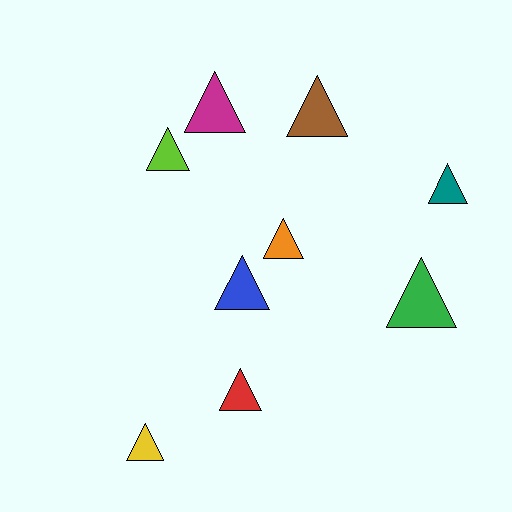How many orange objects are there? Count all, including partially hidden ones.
There is 1 orange object.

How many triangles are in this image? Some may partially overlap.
There are 9 triangles.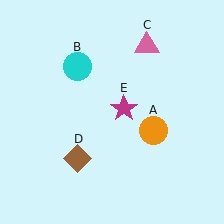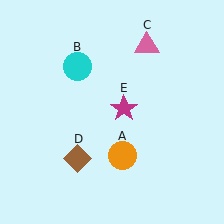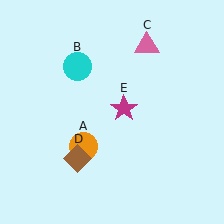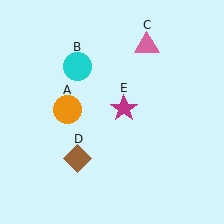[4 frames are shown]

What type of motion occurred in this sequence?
The orange circle (object A) rotated clockwise around the center of the scene.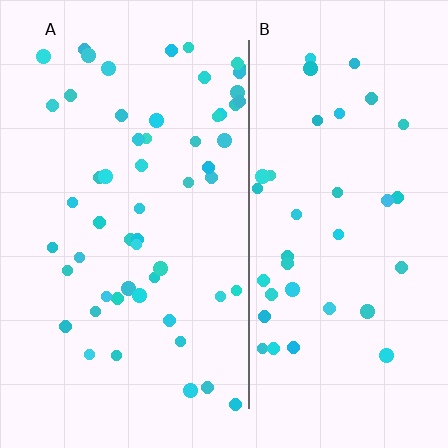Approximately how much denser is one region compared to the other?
Approximately 1.5× — region A over region B.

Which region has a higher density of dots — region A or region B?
A (the left).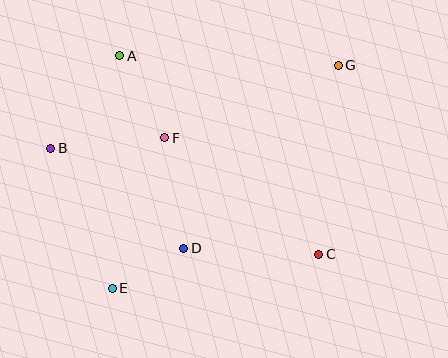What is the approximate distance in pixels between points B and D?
The distance between B and D is approximately 167 pixels.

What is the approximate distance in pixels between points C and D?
The distance between C and D is approximately 135 pixels.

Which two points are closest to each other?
Points D and E are closest to each other.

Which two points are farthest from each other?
Points E and G are farthest from each other.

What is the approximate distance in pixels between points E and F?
The distance between E and F is approximately 159 pixels.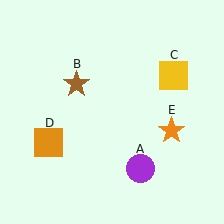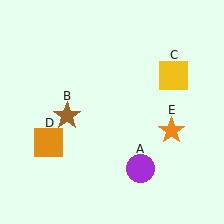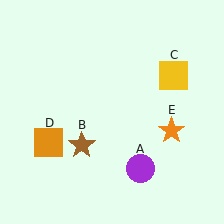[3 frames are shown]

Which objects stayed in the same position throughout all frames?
Purple circle (object A) and yellow square (object C) and orange square (object D) and orange star (object E) remained stationary.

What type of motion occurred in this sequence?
The brown star (object B) rotated counterclockwise around the center of the scene.